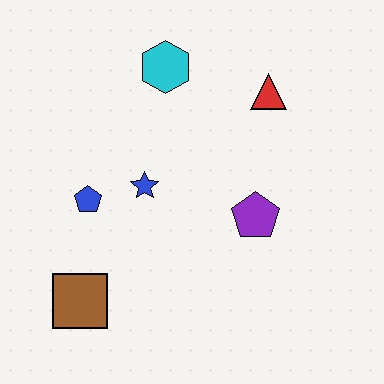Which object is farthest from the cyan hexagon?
The brown square is farthest from the cyan hexagon.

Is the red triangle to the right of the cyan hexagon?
Yes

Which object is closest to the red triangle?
The cyan hexagon is closest to the red triangle.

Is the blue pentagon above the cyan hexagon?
No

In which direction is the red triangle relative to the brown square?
The red triangle is above the brown square.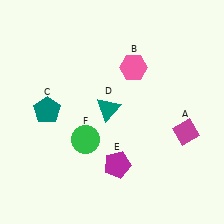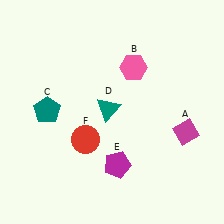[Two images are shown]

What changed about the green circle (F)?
In Image 1, F is green. In Image 2, it changed to red.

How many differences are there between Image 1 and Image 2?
There is 1 difference between the two images.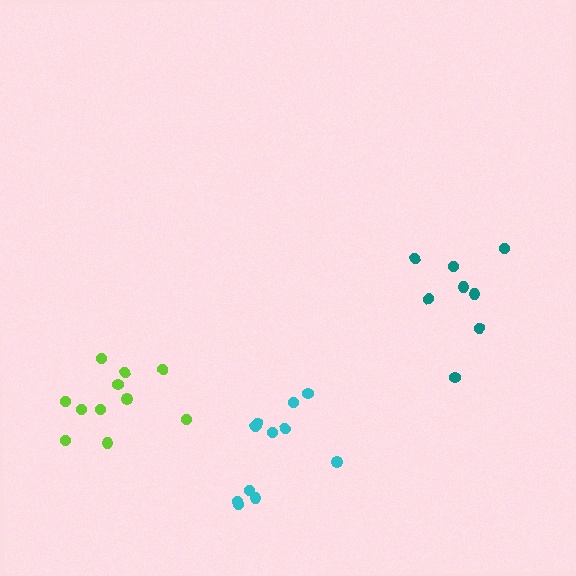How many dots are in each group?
Group 1: 11 dots, Group 2: 8 dots, Group 3: 11 dots (30 total).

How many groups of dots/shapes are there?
There are 3 groups.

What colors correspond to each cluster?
The clusters are colored: lime, teal, cyan.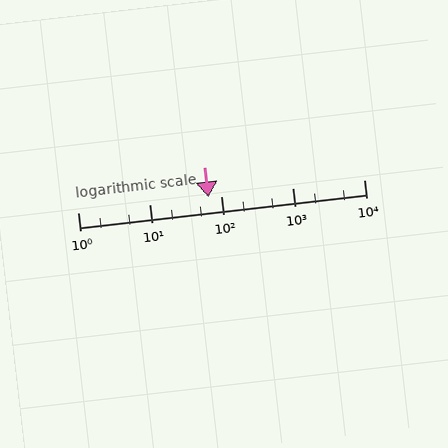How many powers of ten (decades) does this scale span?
The scale spans 4 decades, from 1 to 10000.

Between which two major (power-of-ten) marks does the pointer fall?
The pointer is between 10 and 100.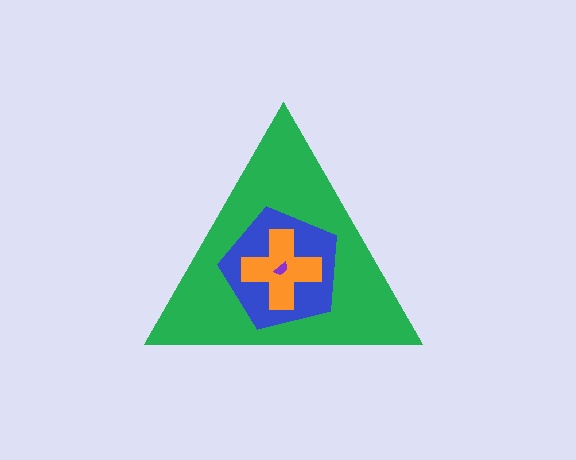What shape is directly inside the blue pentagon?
The orange cross.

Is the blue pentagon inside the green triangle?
Yes.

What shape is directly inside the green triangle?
The blue pentagon.